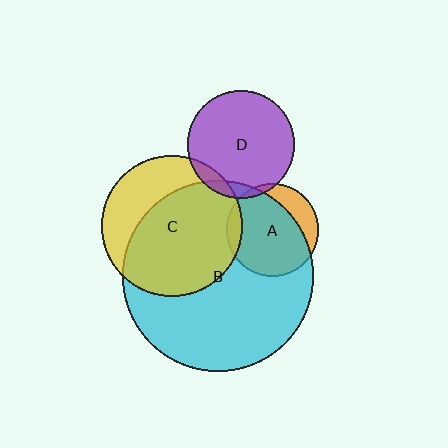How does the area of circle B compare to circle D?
Approximately 3.1 times.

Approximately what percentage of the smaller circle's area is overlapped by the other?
Approximately 10%.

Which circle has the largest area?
Circle B (cyan).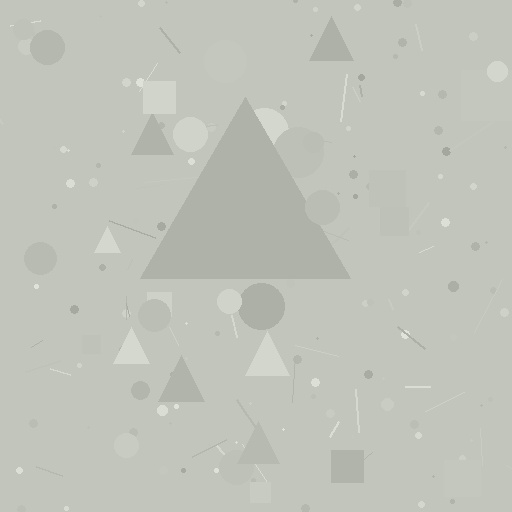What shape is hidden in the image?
A triangle is hidden in the image.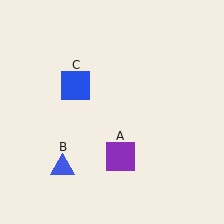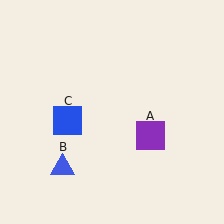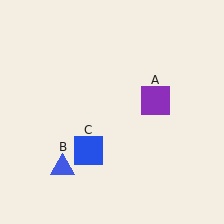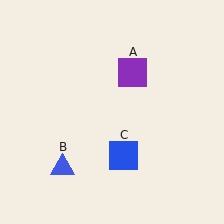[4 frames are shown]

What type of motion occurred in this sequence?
The purple square (object A), blue square (object C) rotated counterclockwise around the center of the scene.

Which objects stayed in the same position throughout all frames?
Blue triangle (object B) remained stationary.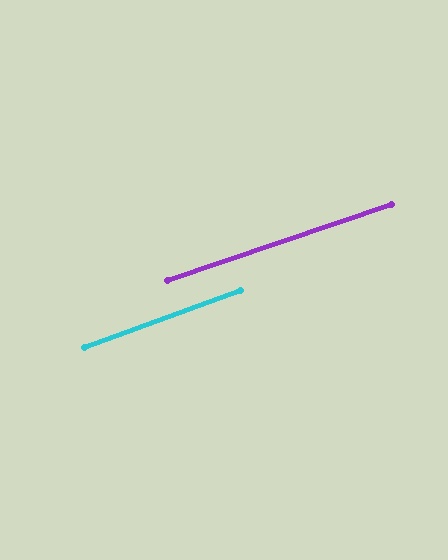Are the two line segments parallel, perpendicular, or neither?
Parallel — their directions differ by only 1.4°.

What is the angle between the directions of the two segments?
Approximately 1 degree.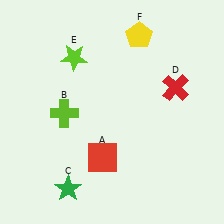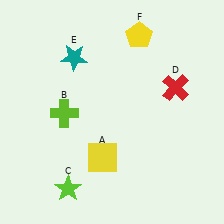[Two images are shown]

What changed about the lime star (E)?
In Image 1, E is lime. In Image 2, it changed to teal.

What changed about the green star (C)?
In Image 1, C is green. In Image 2, it changed to lime.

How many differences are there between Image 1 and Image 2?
There are 3 differences between the two images.